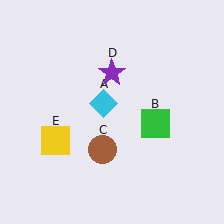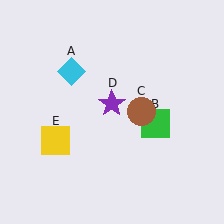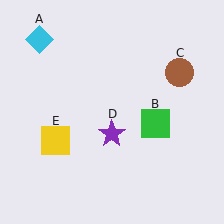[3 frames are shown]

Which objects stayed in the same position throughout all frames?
Green square (object B) and yellow square (object E) remained stationary.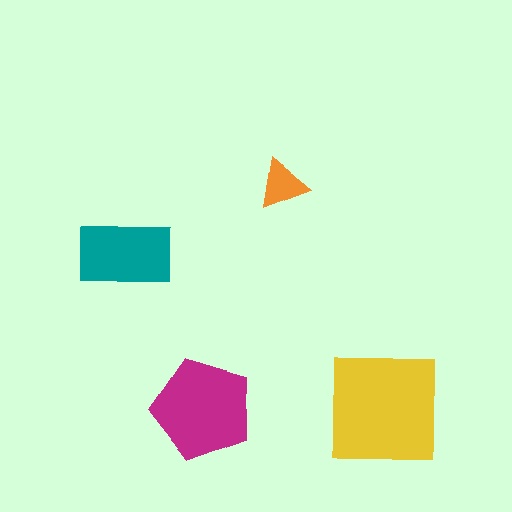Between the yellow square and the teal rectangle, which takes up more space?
The yellow square.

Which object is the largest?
The yellow square.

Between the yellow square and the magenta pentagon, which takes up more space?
The yellow square.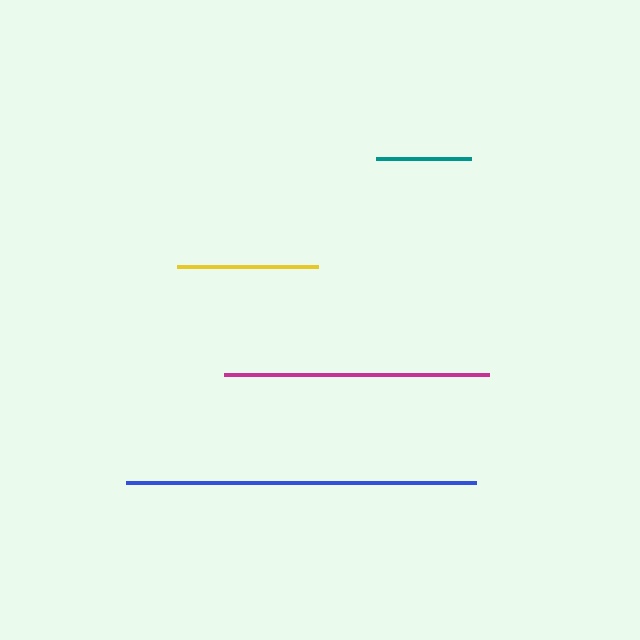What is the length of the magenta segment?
The magenta segment is approximately 265 pixels long.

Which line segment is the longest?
The blue line is the longest at approximately 350 pixels.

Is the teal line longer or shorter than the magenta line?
The magenta line is longer than the teal line.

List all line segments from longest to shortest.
From longest to shortest: blue, magenta, yellow, teal.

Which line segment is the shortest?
The teal line is the shortest at approximately 95 pixels.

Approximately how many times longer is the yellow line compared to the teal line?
The yellow line is approximately 1.5 times the length of the teal line.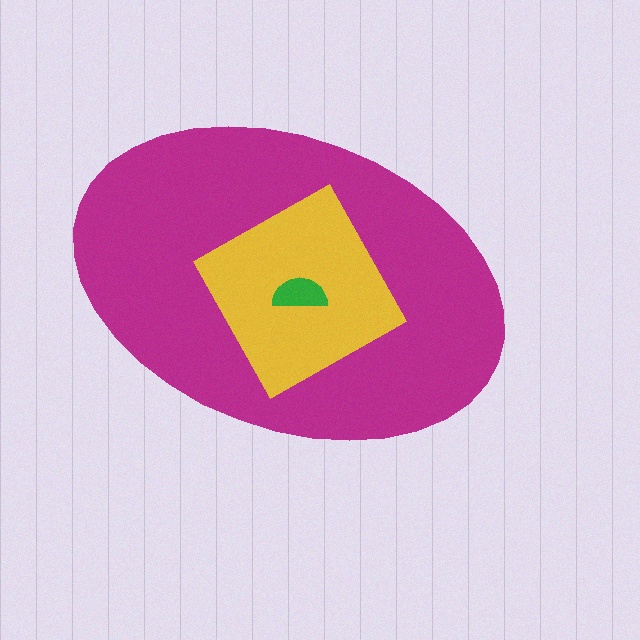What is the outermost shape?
The magenta ellipse.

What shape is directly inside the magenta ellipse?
The yellow diamond.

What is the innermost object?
The green semicircle.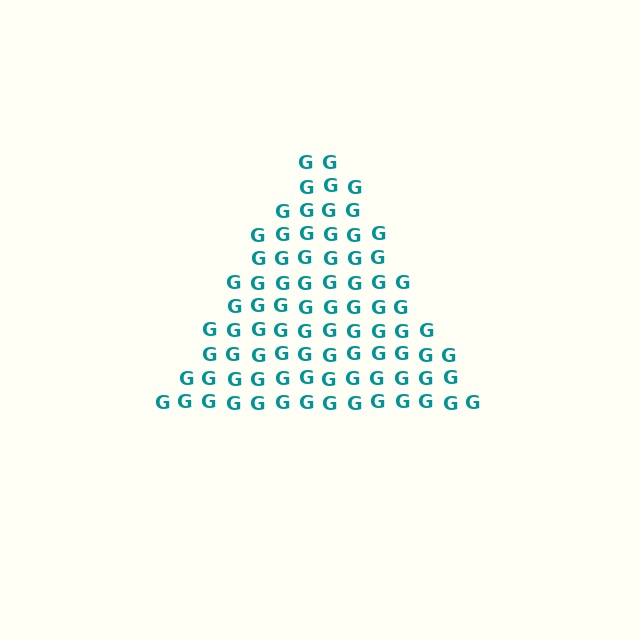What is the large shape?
The large shape is a triangle.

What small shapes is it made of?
It is made of small letter G's.